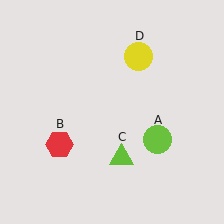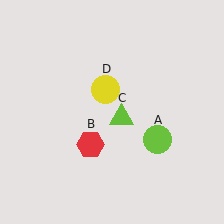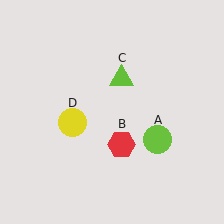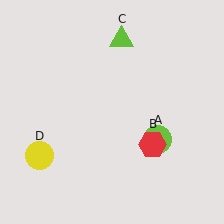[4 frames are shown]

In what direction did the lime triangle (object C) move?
The lime triangle (object C) moved up.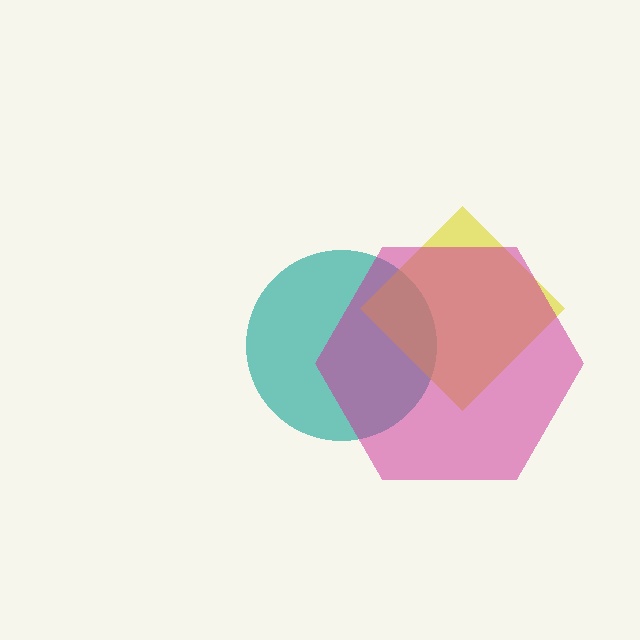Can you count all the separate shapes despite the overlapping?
Yes, there are 3 separate shapes.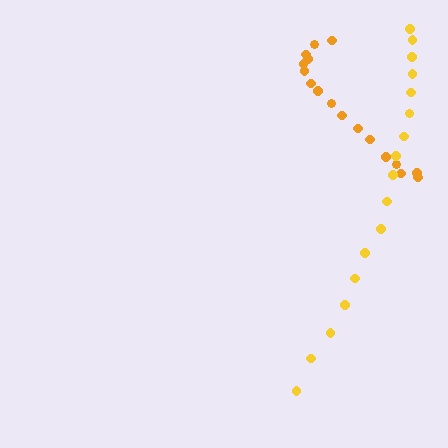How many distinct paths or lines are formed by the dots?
There are 2 distinct paths.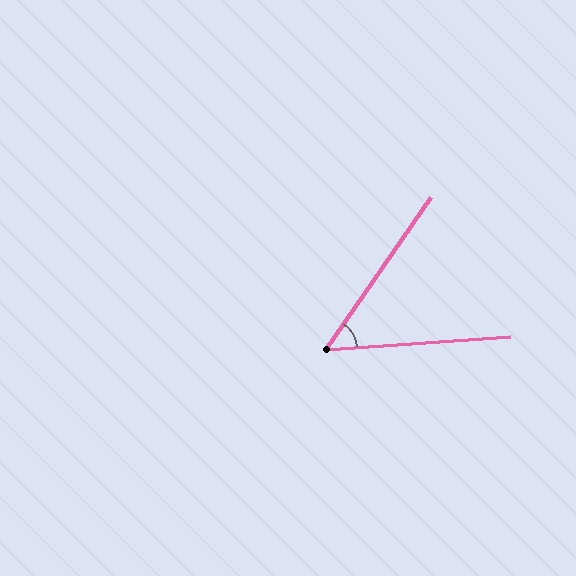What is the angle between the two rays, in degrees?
Approximately 51 degrees.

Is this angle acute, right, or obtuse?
It is acute.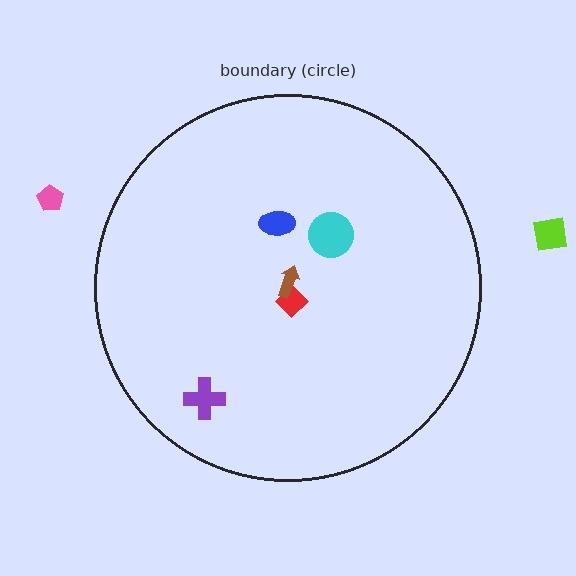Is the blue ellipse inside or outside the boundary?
Inside.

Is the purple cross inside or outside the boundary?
Inside.